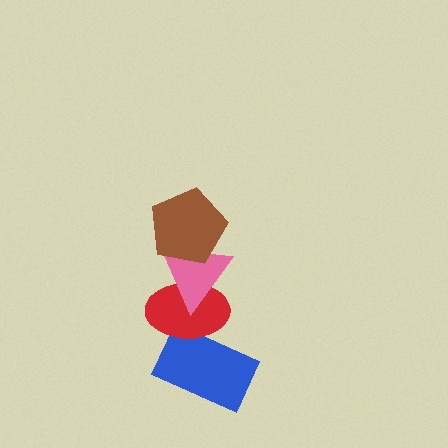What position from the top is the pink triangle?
The pink triangle is 2nd from the top.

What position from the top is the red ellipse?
The red ellipse is 3rd from the top.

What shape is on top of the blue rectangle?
The red ellipse is on top of the blue rectangle.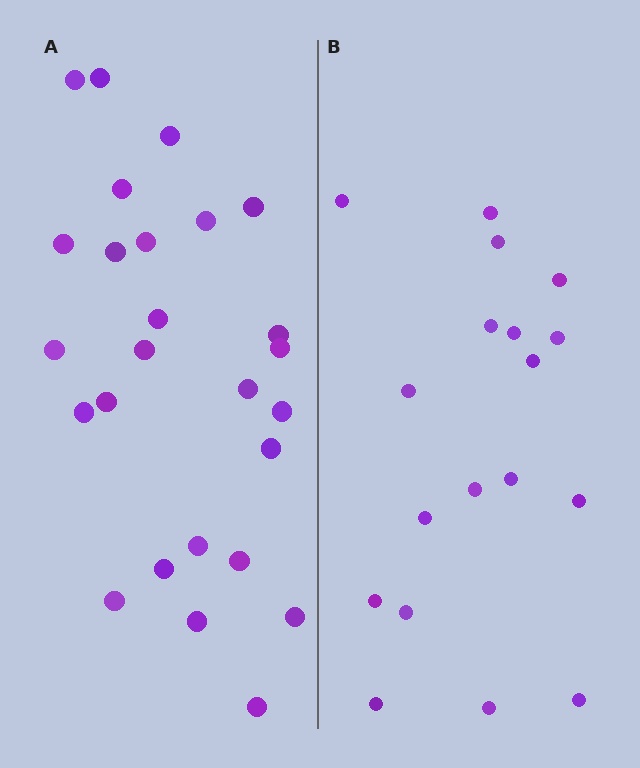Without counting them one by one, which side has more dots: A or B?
Region A (the left region) has more dots.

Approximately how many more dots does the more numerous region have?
Region A has roughly 8 or so more dots than region B.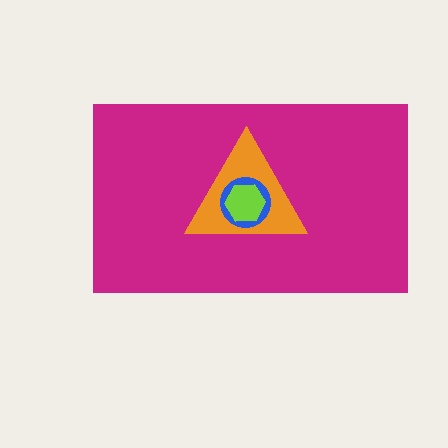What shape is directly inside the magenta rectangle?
The orange triangle.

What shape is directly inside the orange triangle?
The blue circle.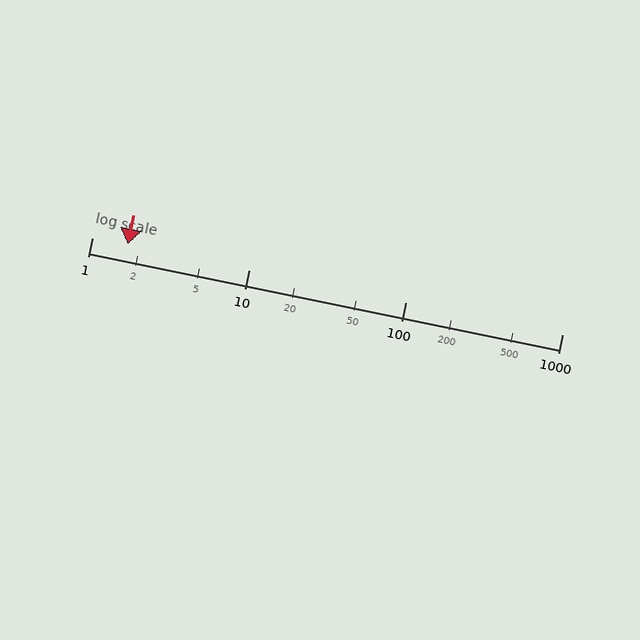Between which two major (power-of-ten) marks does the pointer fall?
The pointer is between 1 and 10.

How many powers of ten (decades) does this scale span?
The scale spans 3 decades, from 1 to 1000.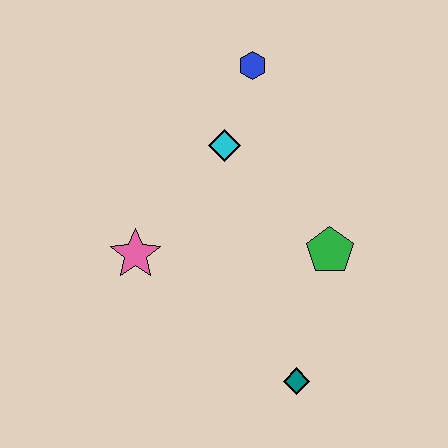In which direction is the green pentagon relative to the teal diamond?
The green pentagon is above the teal diamond.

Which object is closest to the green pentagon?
The teal diamond is closest to the green pentagon.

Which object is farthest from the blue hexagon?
The teal diamond is farthest from the blue hexagon.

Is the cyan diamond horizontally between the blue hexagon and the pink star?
Yes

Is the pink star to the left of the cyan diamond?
Yes